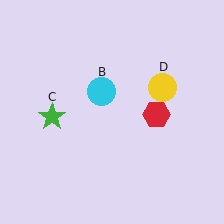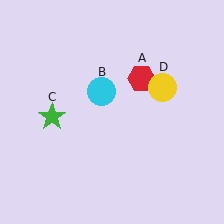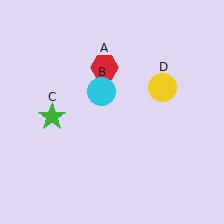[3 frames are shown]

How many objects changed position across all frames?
1 object changed position: red hexagon (object A).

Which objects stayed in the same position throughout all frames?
Cyan circle (object B) and green star (object C) and yellow circle (object D) remained stationary.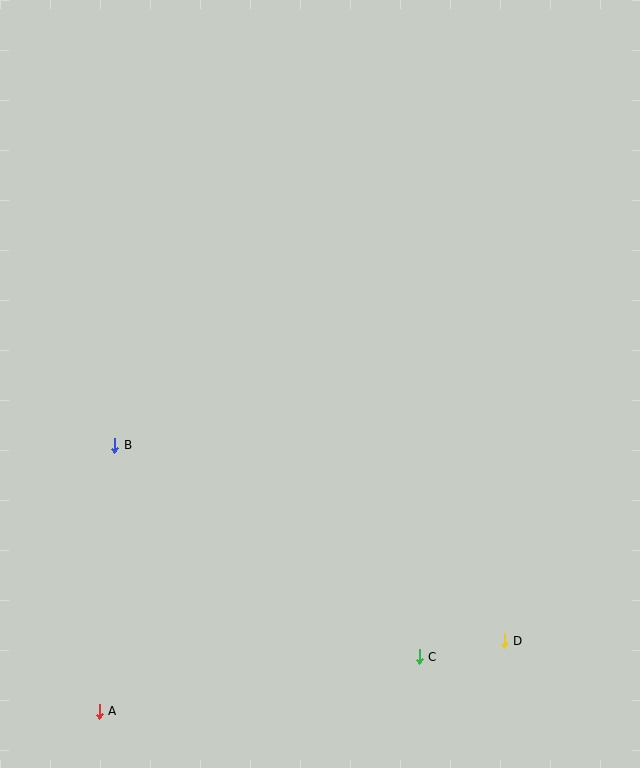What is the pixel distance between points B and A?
The distance between B and A is 267 pixels.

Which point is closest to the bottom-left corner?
Point A is closest to the bottom-left corner.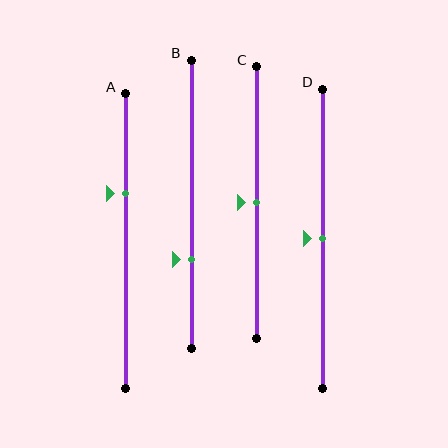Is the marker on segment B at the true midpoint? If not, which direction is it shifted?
No, the marker on segment B is shifted downward by about 19% of the segment length.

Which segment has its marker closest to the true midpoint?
Segment C has its marker closest to the true midpoint.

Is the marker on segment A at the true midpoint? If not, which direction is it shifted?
No, the marker on segment A is shifted upward by about 16% of the segment length.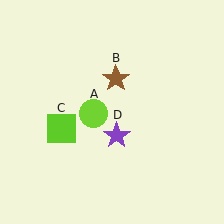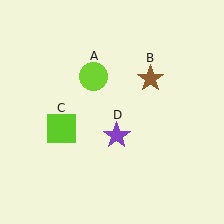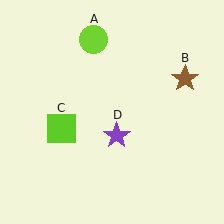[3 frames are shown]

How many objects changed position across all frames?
2 objects changed position: lime circle (object A), brown star (object B).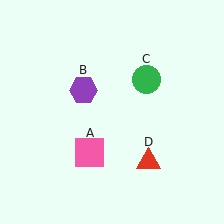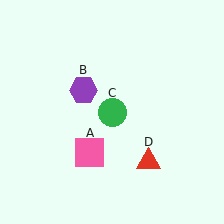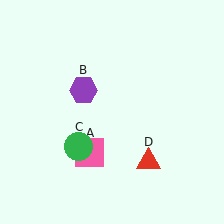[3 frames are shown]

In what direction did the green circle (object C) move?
The green circle (object C) moved down and to the left.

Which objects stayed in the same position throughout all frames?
Pink square (object A) and purple hexagon (object B) and red triangle (object D) remained stationary.